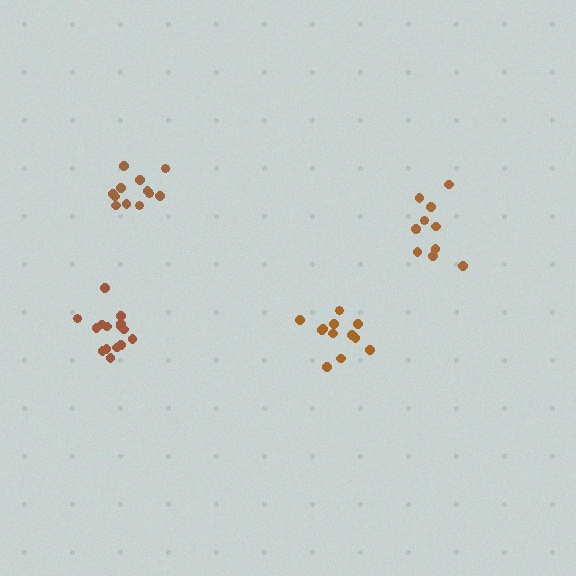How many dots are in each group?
Group 1: 12 dots, Group 2: 12 dots, Group 3: 11 dots, Group 4: 15 dots (50 total).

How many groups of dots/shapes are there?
There are 4 groups.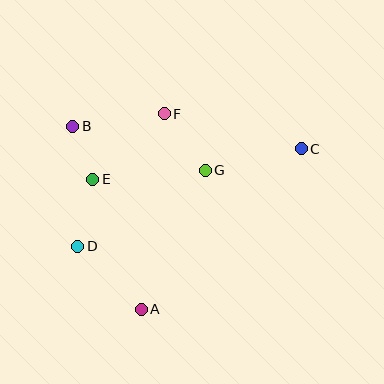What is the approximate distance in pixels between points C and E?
The distance between C and E is approximately 211 pixels.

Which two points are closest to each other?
Points B and E are closest to each other.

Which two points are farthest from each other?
Points C and D are farthest from each other.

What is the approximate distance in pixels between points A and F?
The distance between A and F is approximately 197 pixels.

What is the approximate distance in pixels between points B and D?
The distance between B and D is approximately 120 pixels.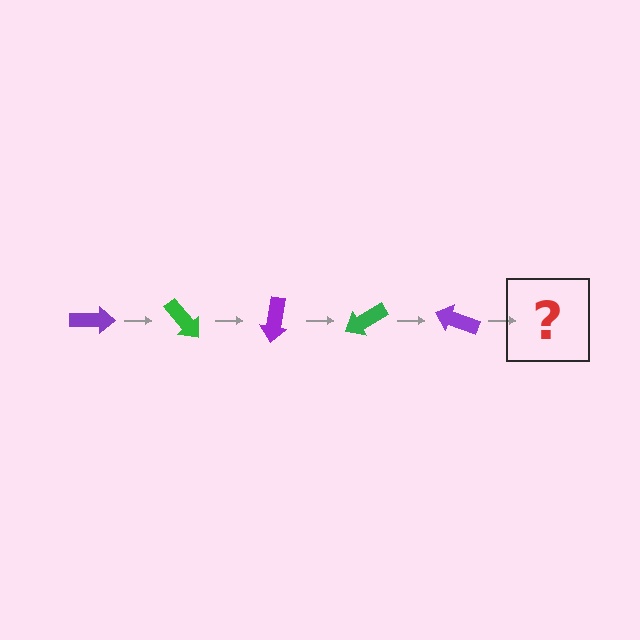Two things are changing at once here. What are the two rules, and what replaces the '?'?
The two rules are that it rotates 50 degrees each step and the color cycles through purple and green. The '?' should be a green arrow, rotated 250 degrees from the start.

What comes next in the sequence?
The next element should be a green arrow, rotated 250 degrees from the start.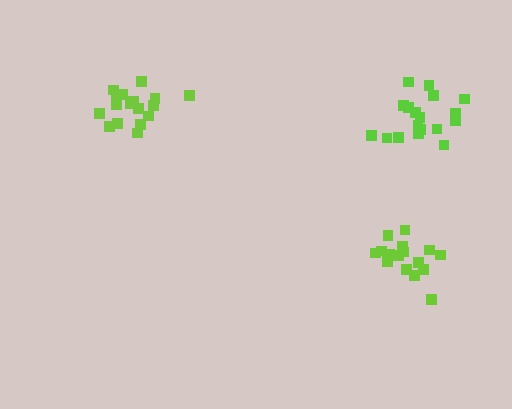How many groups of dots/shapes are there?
There are 3 groups.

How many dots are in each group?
Group 1: 18 dots, Group 2: 17 dots, Group 3: 16 dots (51 total).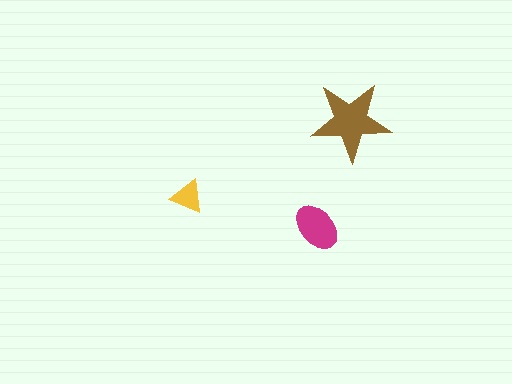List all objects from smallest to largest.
The yellow triangle, the magenta ellipse, the brown star.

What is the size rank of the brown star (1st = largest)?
1st.